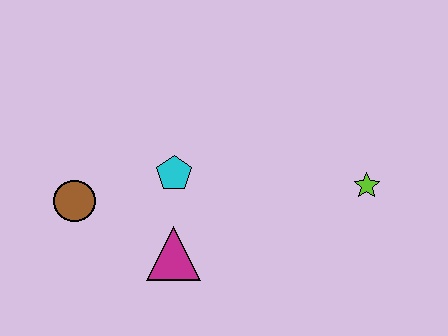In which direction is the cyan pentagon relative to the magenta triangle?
The cyan pentagon is above the magenta triangle.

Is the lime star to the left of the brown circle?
No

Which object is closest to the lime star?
The cyan pentagon is closest to the lime star.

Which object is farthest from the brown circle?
The lime star is farthest from the brown circle.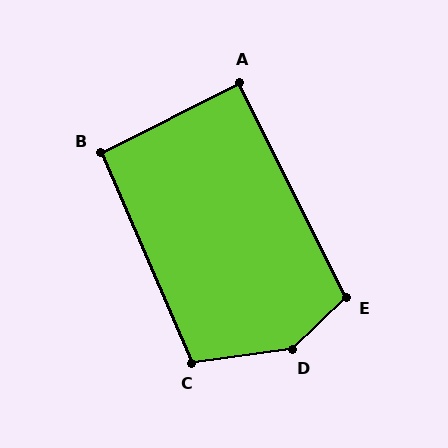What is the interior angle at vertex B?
Approximately 93 degrees (approximately right).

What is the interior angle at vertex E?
Approximately 107 degrees (obtuse).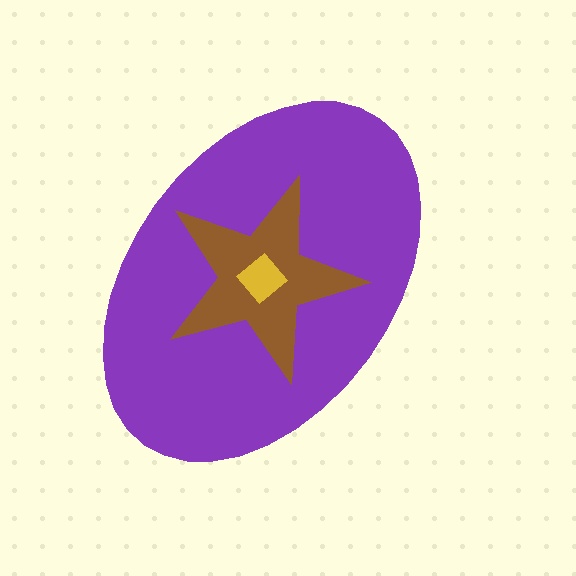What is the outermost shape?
The purple ellipse.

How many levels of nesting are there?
3.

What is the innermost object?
The yellow diamond.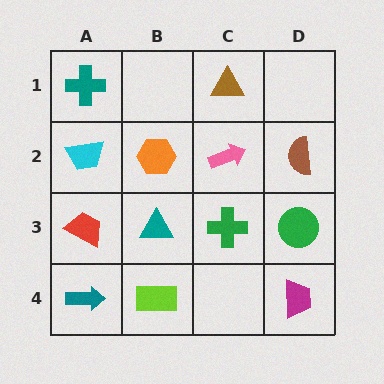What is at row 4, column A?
A teal arrow.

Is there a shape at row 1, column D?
No, that cell is empty.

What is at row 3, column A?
A red trapezoid.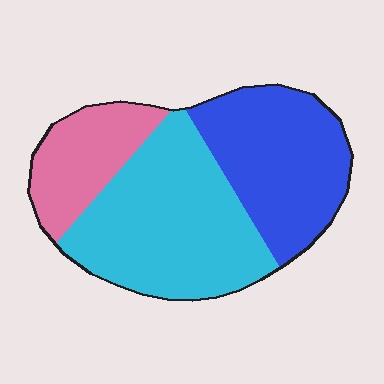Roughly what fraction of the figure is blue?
Blue covers about 35% of the figure.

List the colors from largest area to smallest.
From largest to smallest: cyan, blue, pink.